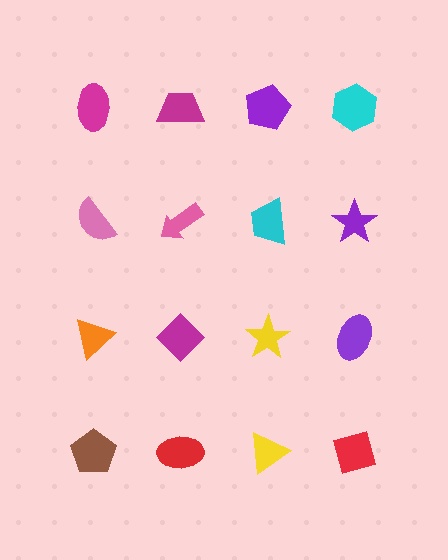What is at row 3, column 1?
An orange triangle.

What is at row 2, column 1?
A pink semicircle.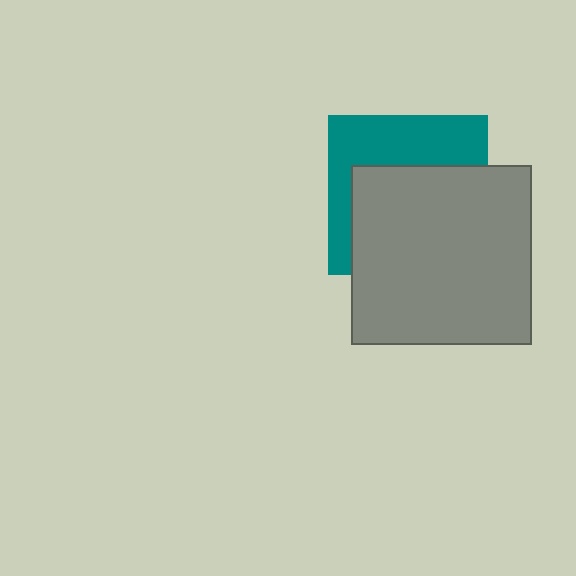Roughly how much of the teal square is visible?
A small part of it is visible (roughly 42%).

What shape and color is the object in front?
The object in front is a gray square.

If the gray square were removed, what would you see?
You would see the complete teal square.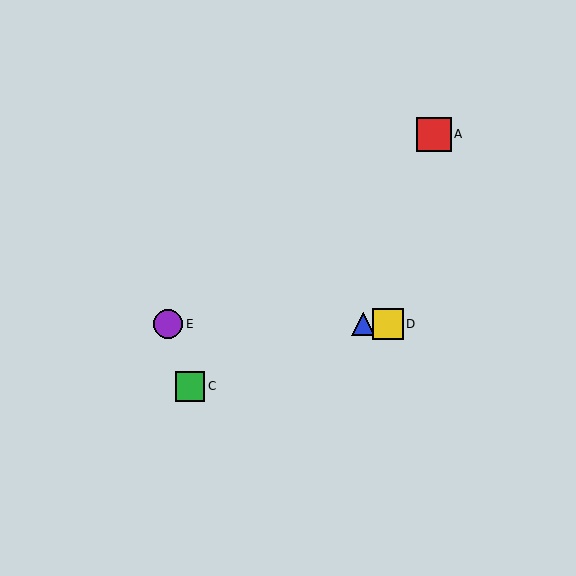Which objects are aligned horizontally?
Objects B, D, E are aligned horizontally.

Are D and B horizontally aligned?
Yes, both are at y≈324.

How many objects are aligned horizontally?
3 objects (B, D, E) are aligned horizontally.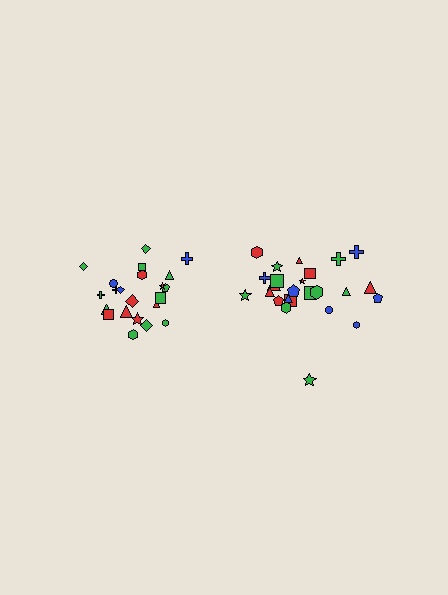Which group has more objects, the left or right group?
The right group.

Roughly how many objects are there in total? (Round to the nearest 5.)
Roughly 45 objects in total.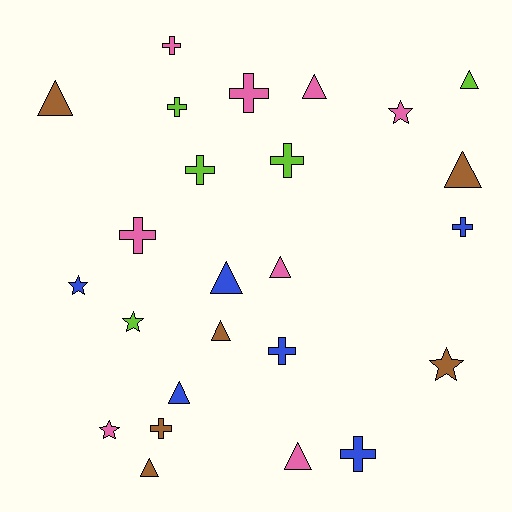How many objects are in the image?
There are 25 objects.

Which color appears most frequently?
Pink, with 8 objects.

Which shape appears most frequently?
Triangle, with 10 objects.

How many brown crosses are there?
There is 1 brown cross.